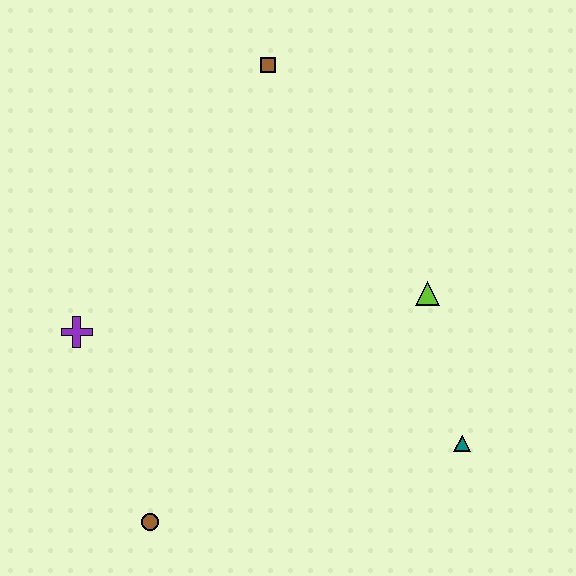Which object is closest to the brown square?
The lime triangle is closest to the brown square.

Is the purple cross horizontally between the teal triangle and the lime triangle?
No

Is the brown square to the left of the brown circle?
No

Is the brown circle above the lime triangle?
No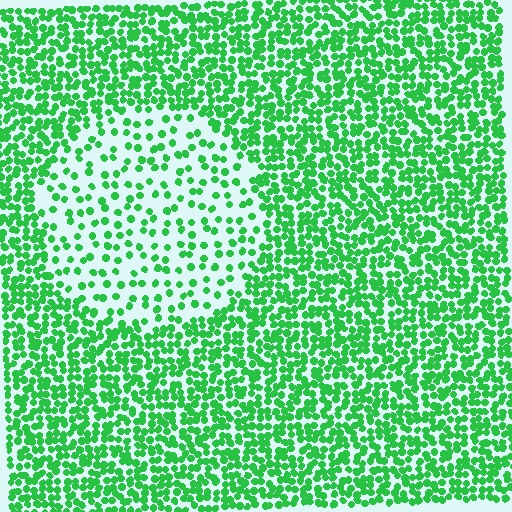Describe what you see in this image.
The image contains small green elements arranged at two different densities. A circle-shaped region is visible where the elements are less densely packed than the surrounding area.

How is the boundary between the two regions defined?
The boundary is defined by a change in element density (approximately 2.5x ratio). All elements are the same color, size, and shape.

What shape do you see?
I see a circle.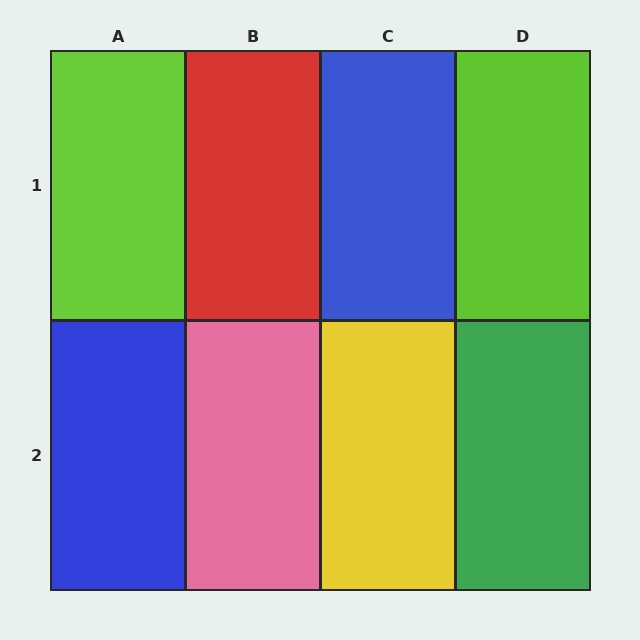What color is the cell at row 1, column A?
Lime.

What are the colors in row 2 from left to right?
Blue, pink, yellow, green.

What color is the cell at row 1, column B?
Red.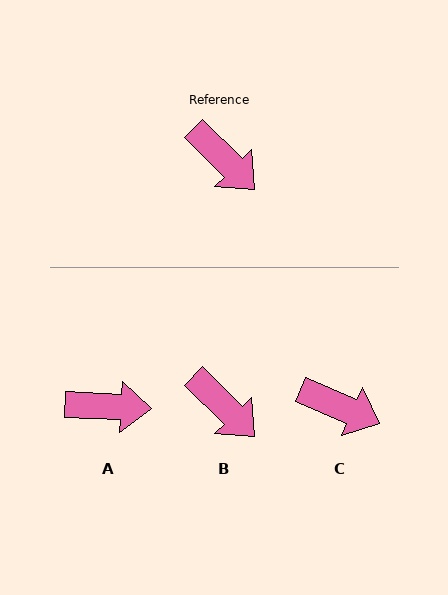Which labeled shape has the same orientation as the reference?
B.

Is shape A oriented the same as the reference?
No, it is off by about 42 degrees.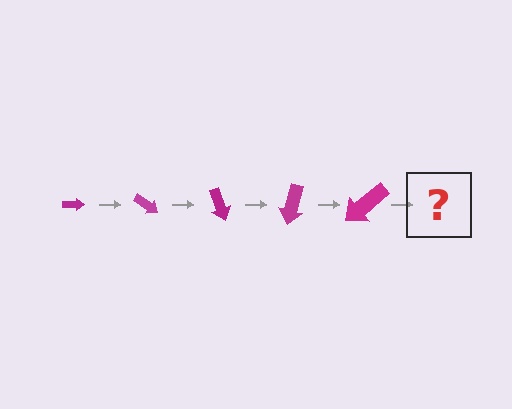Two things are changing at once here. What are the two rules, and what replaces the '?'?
The two rules are that the arrow grows larger each step and it rotates 35 degrees each step. The '?' should be an arrow, larger than the previous one and rotated 175 degrees from the start.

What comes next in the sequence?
The next element should be an arrow, larger than the previous one and rotated 175 degrees from the start.